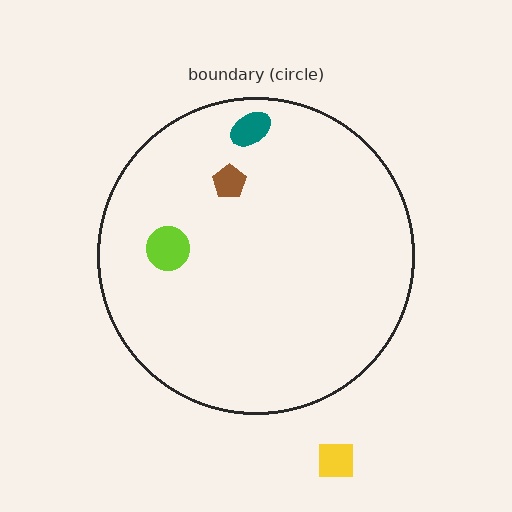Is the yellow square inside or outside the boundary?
Outside.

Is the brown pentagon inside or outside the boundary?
Inside.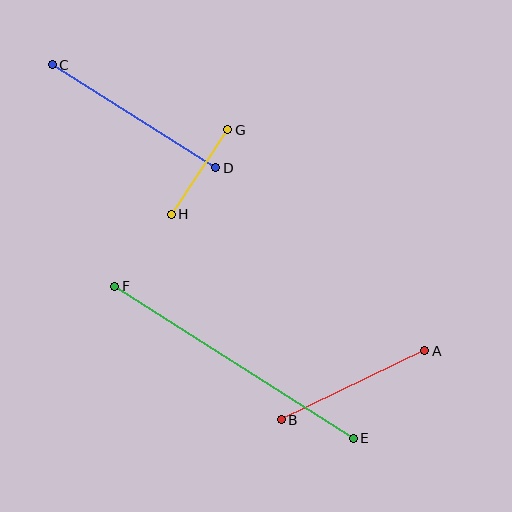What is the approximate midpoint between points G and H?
The midpoint is at approximately (199, 172) pixels.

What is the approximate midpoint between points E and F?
The midpoint is at approximately (234, 362) pixels.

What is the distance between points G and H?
The distance is approximately 102 pixels.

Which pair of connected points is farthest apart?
Points E and F are farthest apart.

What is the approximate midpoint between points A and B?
The midpoint is at approximately (353, 385) pixels.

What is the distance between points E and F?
The distance is approximately 283 pixels.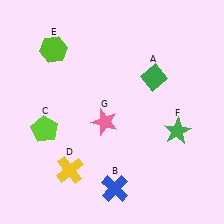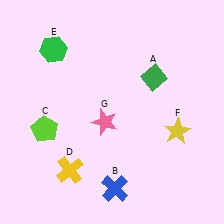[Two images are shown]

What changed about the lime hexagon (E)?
In Image 1, E is lime. In Image 2, it changed to green.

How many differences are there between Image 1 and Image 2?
There are 2 differences between the two images.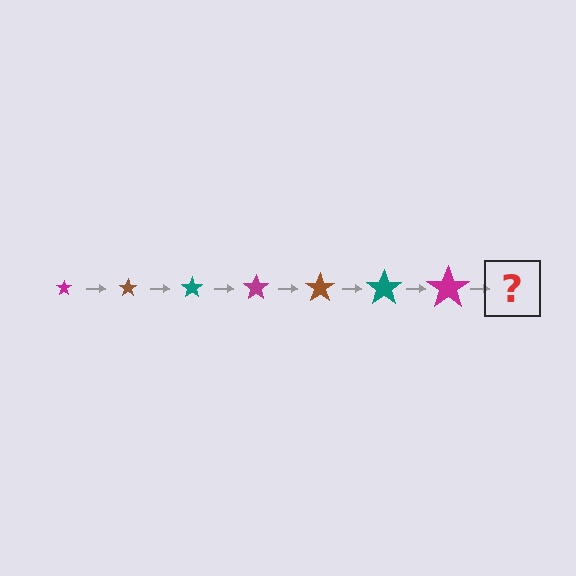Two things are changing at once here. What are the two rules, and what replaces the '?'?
The two rules are that the star grows larger each step and the color cycles through magenta, brown, and teal. The '?' should be a brown star, larger than the previous one.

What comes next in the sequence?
The next element should be a brown star, larger than the previous one.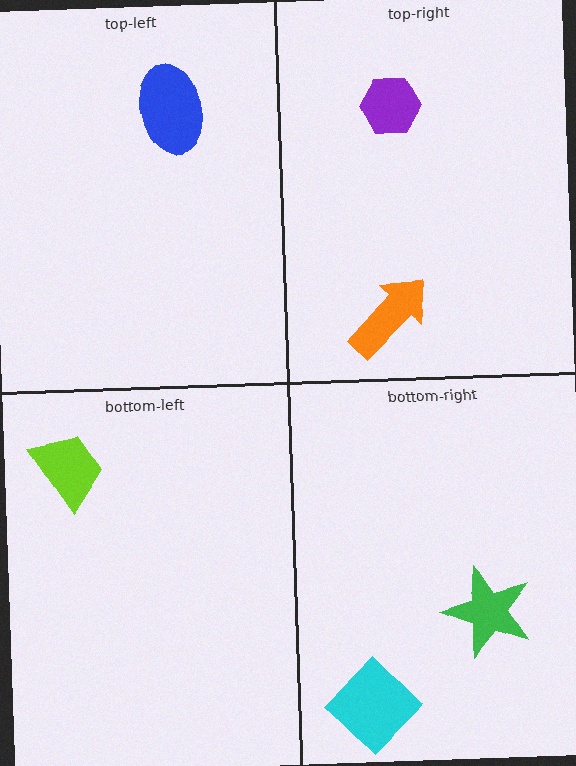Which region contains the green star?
The bottom-right region.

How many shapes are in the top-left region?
1.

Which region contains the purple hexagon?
The top-right region.